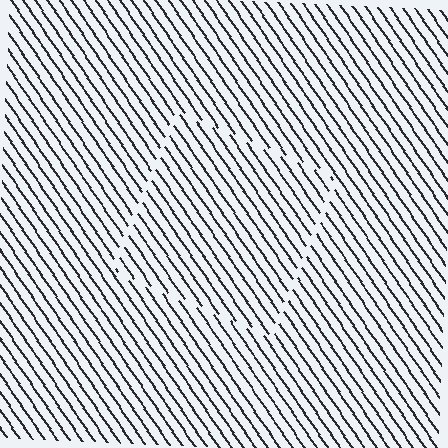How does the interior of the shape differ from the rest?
The interior of the shape contains the same grating, shifted by half a period — the contour is defined by the phase discontinuity where line-ends from the inner and outer gratings abut.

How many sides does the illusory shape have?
4 sides — the line-ends trace a square.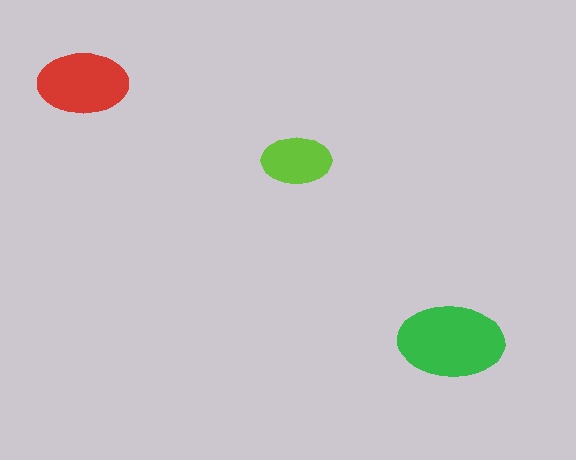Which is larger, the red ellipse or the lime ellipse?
The red one.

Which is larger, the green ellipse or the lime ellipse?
The green one.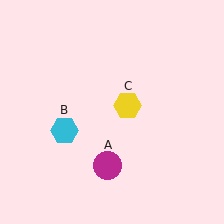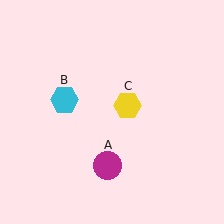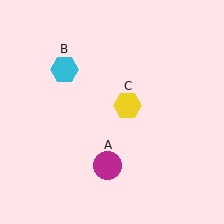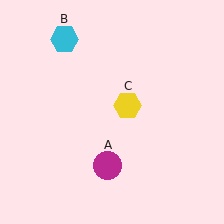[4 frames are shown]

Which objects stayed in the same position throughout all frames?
Magenta circle (object A) and yellow hexagon (object C) remained stationary.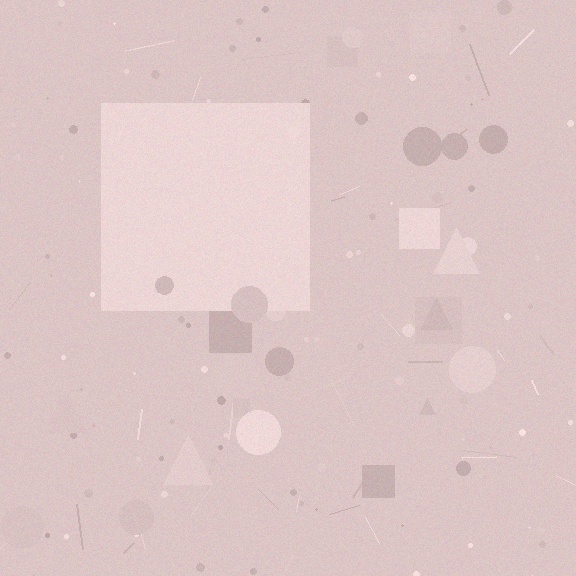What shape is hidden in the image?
A square is hidden in the image.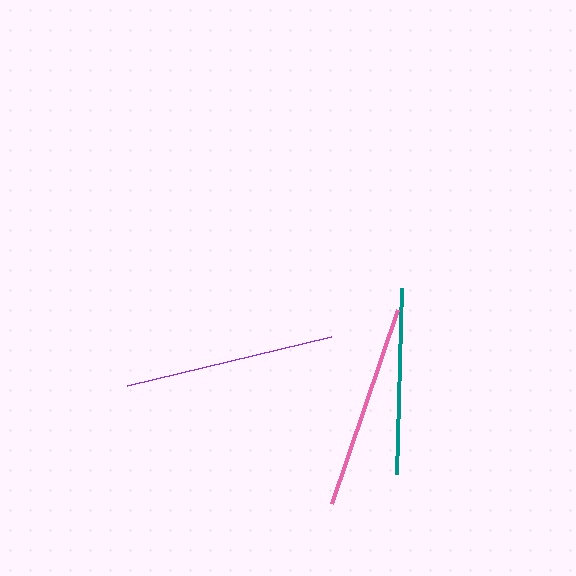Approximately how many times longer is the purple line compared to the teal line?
The purple line is approximately 1.1 times the length of the teal line.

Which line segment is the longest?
The purple line is the longest at approximately 209 pixels.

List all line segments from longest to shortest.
From longest to shortest: purple, pink, teal.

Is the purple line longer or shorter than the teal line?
The purple line is longer than the teal line.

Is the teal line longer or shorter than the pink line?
The pink line is longer than the teal line.